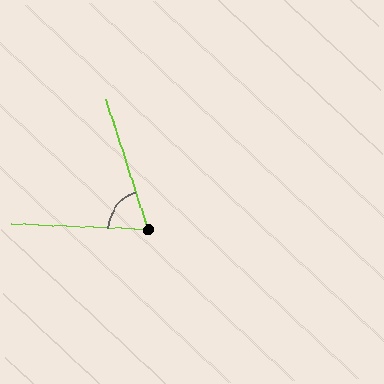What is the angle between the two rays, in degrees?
Approximately 70 degrees.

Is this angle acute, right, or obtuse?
It is acute.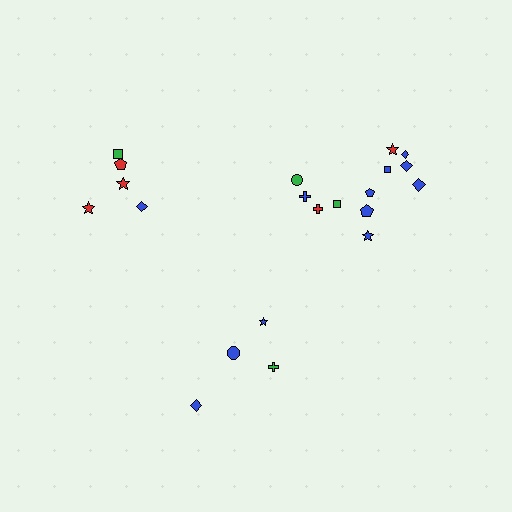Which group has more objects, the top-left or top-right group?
The top-right group.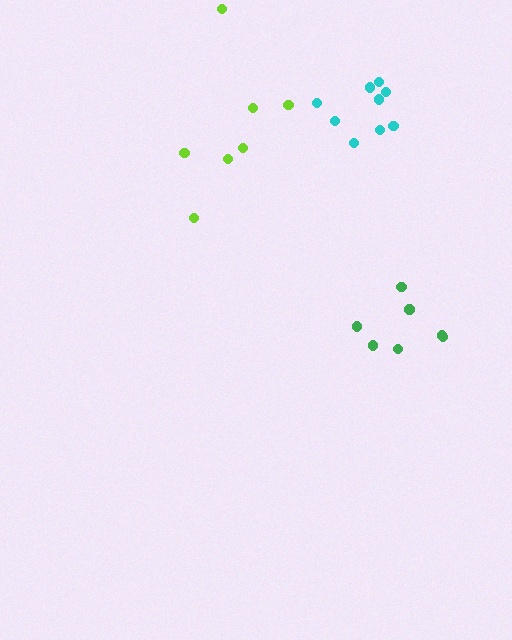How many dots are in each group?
Group 1: 9 dots, Group 2: 7 dots, Group 3: 7 dots (23 total).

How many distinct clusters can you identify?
There are 3 distinct clusters.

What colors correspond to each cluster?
The clusters are colored: cyan, green, lime.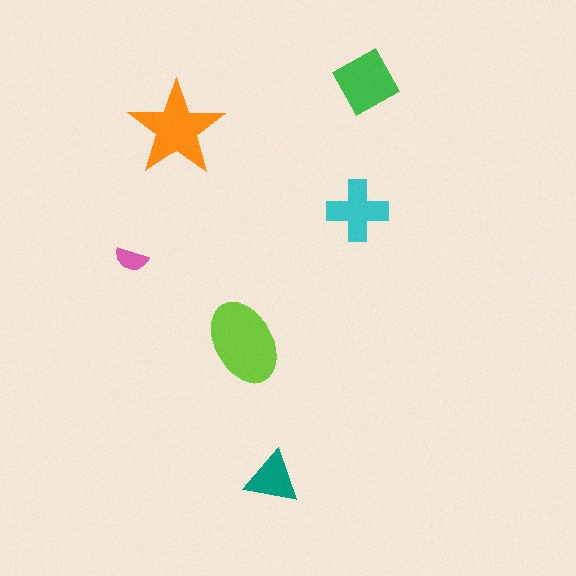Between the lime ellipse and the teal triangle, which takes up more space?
The lime ellipse.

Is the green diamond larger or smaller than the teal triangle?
Larger.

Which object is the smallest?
The pink semicircle.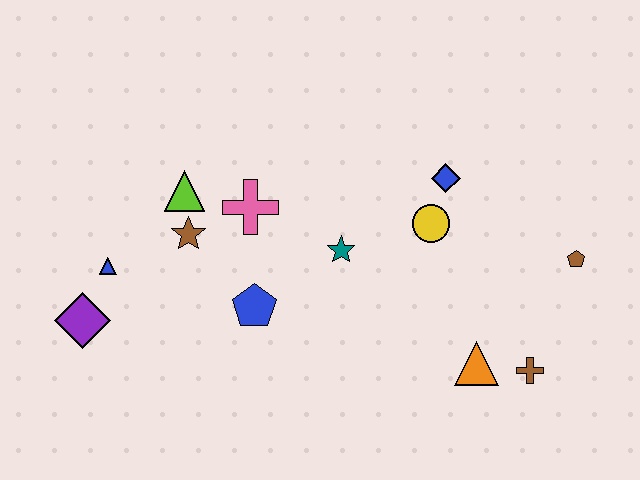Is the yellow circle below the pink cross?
Yes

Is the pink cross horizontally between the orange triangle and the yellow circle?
No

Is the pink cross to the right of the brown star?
Yes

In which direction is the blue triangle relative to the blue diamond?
The blue triangle is to the left of the blue diamond.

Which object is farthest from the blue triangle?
The brown pentagon is farthest from the blue triangle.